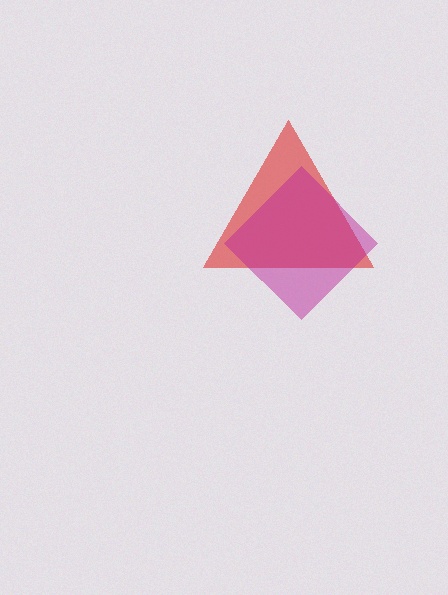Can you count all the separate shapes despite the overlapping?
Yes, there are 2 separate shapes.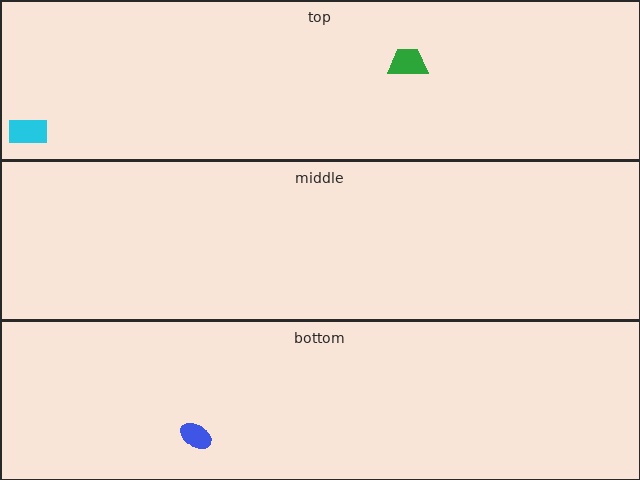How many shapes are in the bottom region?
1.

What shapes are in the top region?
The green trapezoid, the cyan rectangle.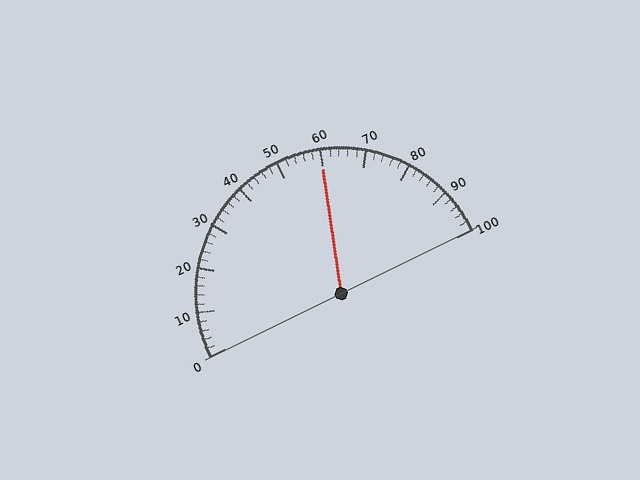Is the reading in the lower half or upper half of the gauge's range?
The reading is in the upper half of the range (0 to 100).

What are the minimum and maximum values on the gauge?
The gauge ranges from 0 to 100.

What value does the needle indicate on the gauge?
The needle indicates approximately 60.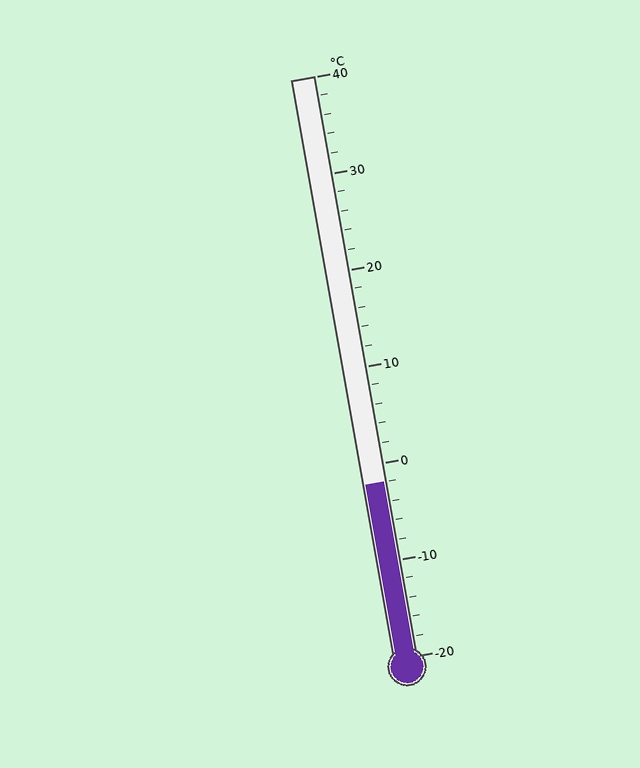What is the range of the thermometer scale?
The thermometer scale ranges from -20°C to 40°C.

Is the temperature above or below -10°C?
The temperature is above -10°C.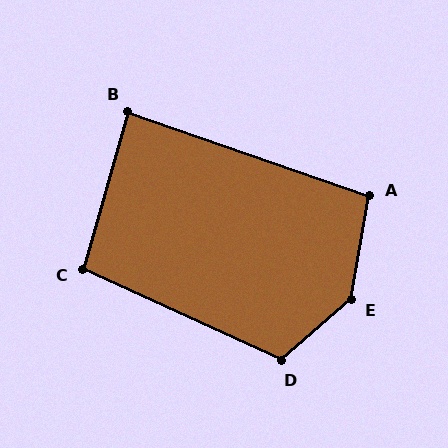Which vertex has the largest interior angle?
E, at approximately 141 degrees.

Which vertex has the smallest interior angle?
B, at approximately 87 degrees.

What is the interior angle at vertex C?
Approximately 99 degrees (obtuse).